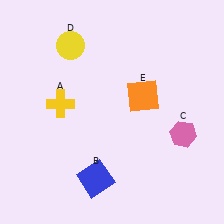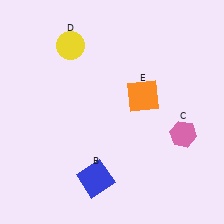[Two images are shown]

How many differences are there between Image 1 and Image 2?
There is 1 difference between the two images.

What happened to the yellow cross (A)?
The yellow cross (A) was removed in Image 2. It was in the top-left area of Image 1.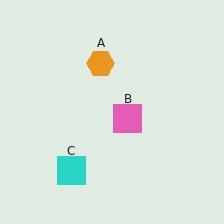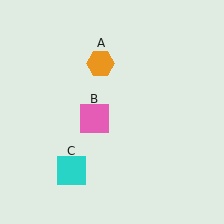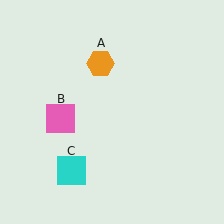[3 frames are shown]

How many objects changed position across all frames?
1 object changed position: pink square (object B).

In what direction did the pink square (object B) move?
The pink square (object B) moved left.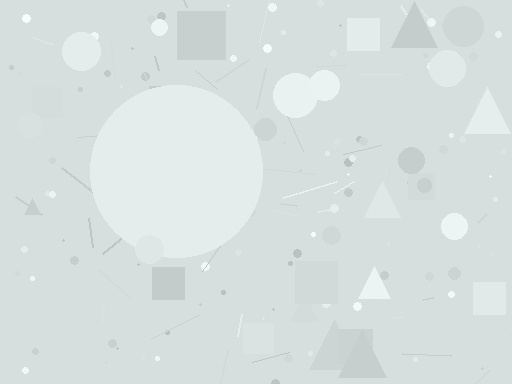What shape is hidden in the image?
A circle is hidden in the image.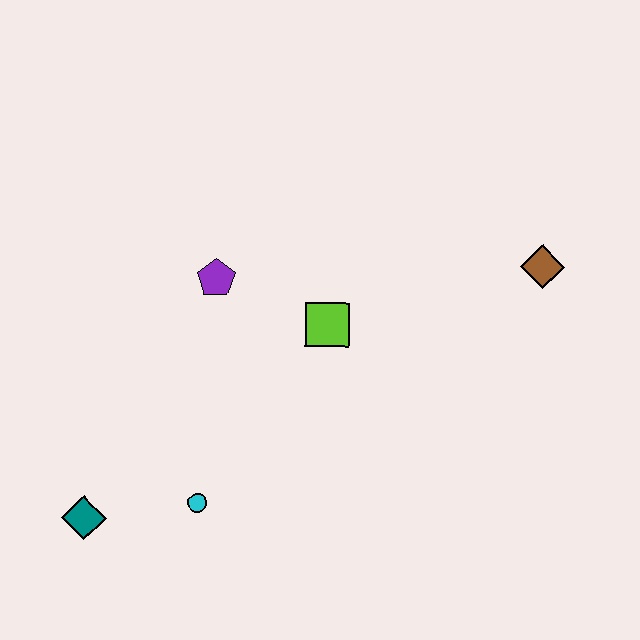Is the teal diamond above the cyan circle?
No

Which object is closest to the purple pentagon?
The lime square is closest to the purple pentagon.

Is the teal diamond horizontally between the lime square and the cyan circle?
No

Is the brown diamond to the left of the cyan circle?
No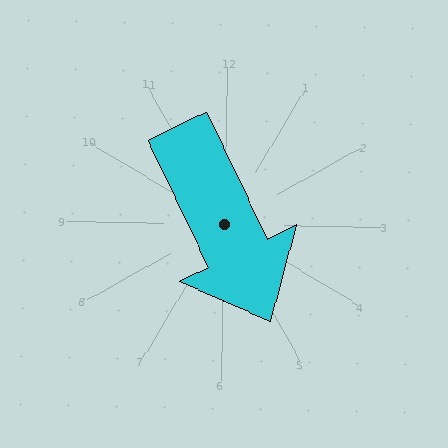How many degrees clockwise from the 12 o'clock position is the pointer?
Approximately 153 degrees.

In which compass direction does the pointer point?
Southeast.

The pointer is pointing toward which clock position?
Roughly 5 o'clock.